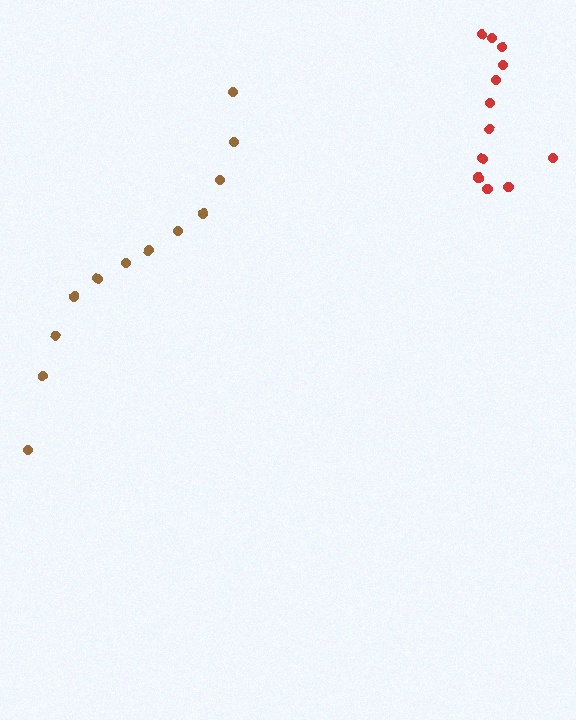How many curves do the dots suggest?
There are 2 distinct paths.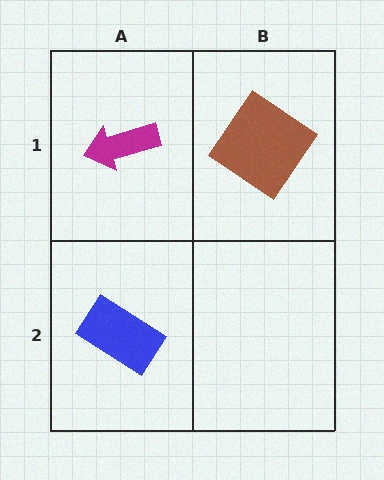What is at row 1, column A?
A magenta arrow.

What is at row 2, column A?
A blue rectangle.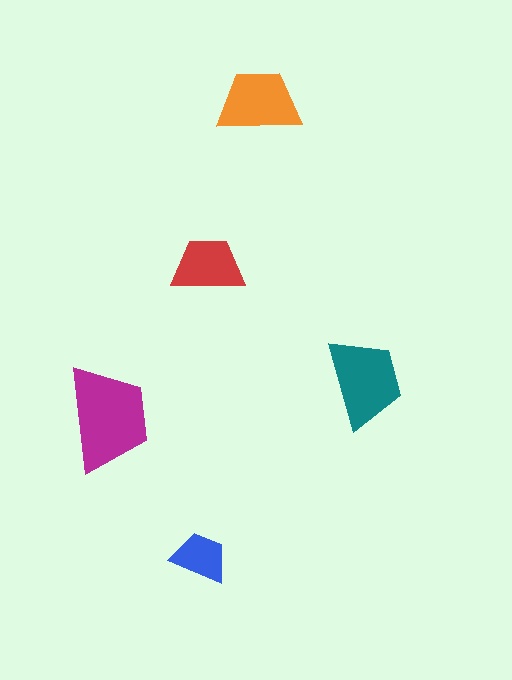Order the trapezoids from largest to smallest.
the magenta one, the teal one, the orange one, the red one, the blue one.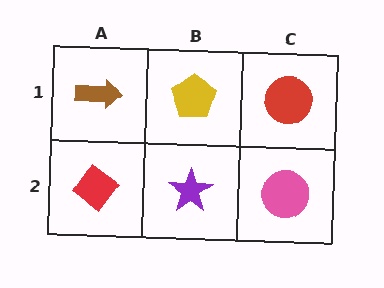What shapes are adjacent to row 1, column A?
A red diamond (row 2, column A), a yellow pentagon (row 1, column B).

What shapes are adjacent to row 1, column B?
A purple star (row 2, column B), a brown arrow (row 1, column A), a red circle (row 1, column C).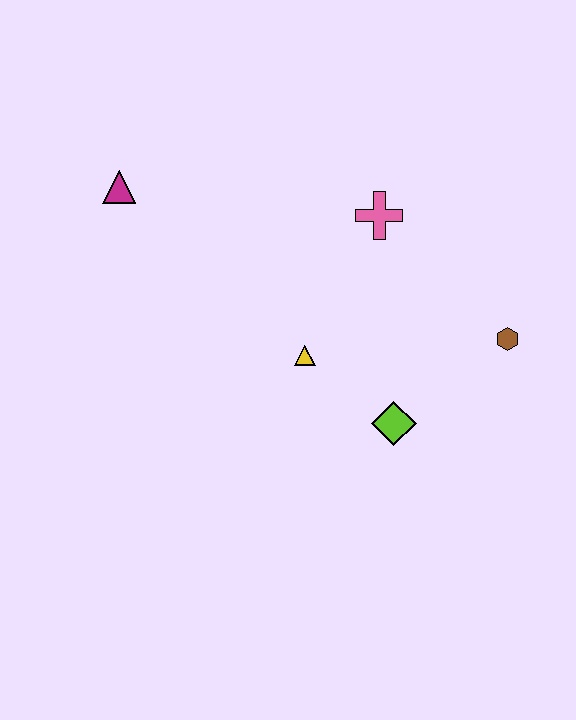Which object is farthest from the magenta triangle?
The brown hexagon is farthest from the magenta triangle.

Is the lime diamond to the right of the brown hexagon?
No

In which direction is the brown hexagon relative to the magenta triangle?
The brown hexagon is to the right of the magenta triangle.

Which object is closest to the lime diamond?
The yellow triangle is closest to the lime diamond.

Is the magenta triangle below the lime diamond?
No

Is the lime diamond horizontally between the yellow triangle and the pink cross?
No